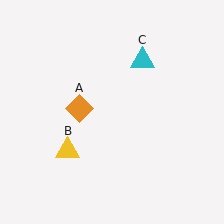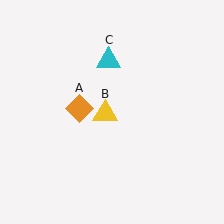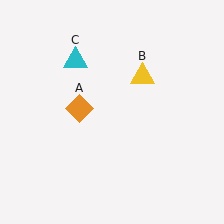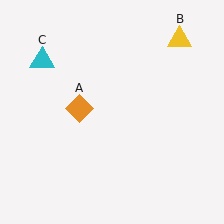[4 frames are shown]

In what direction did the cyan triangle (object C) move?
The cyan triangle (object C) moved left.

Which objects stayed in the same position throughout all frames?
Orange diamond (object A) remained stationary.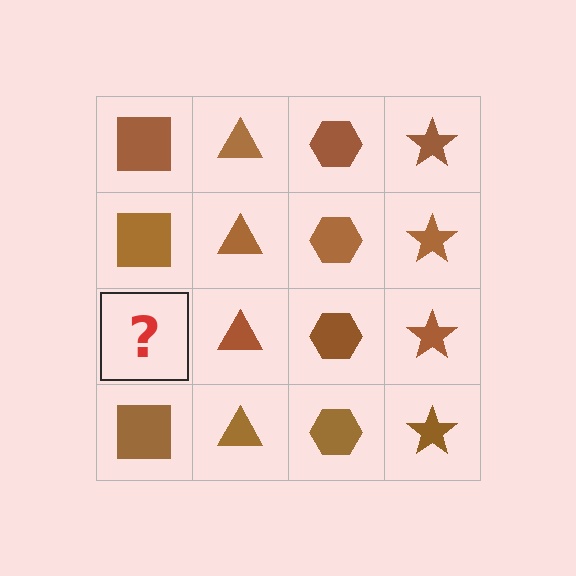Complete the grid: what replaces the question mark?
The question mark should be replaced with a brown square.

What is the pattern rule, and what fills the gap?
The rule is that each column has a consistent shape. The gap should be filled with a brown square.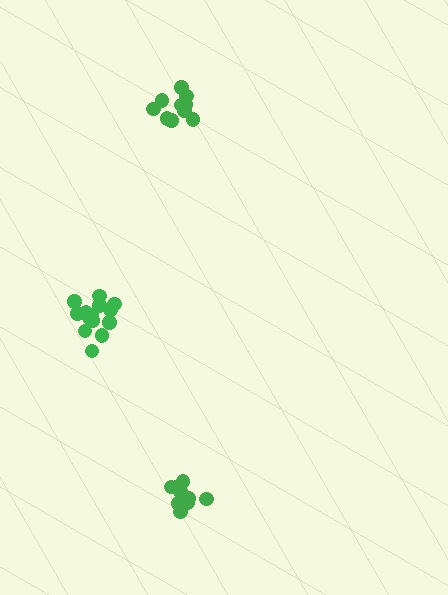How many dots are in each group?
Group 1: 14 dots, Group 2: 11 dots, Group 3: 10 dots (35 total).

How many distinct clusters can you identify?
There are 3 distinct clusters.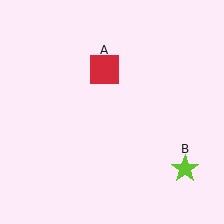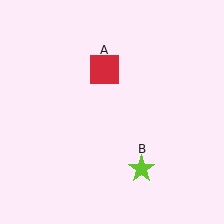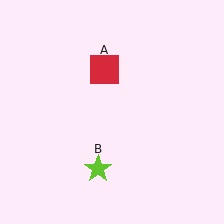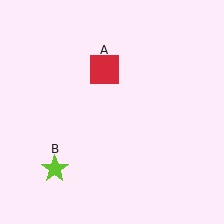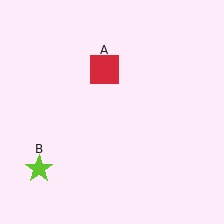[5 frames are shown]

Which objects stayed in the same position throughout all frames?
Red square (object A) remained stationary.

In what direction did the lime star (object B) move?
The lime star (object B) moved left.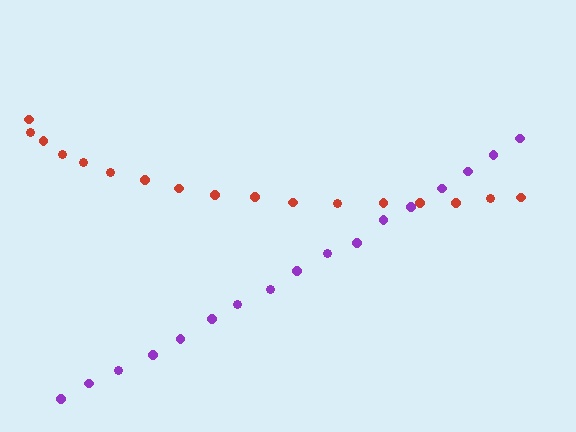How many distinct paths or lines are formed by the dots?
There are 2 distinct paths.